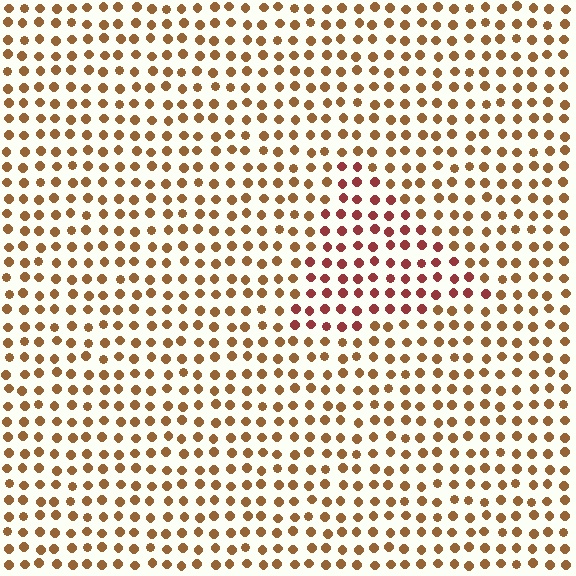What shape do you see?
I see a triangle.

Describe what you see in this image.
The image is filled with small brown elements in a uniform arrangement. A triangle-shaped region is visible where the elements are tinted to a slightly different hue, forming a subtle color boundary.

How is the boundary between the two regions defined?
The boundary is defined purely by a slight shift in hue (about 33 degrees). Spacing, size, and orientation are identical on both sides.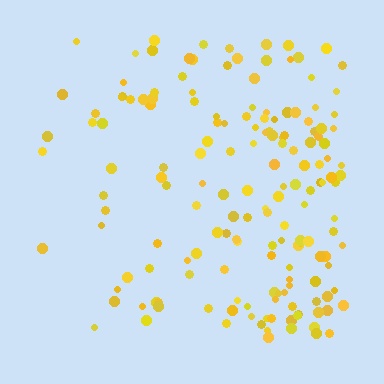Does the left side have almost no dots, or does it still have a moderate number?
Still a moderate number, just noticeably fewer than the right.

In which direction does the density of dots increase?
From left to right, with the right side densest.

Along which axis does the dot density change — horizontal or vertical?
Horizontal.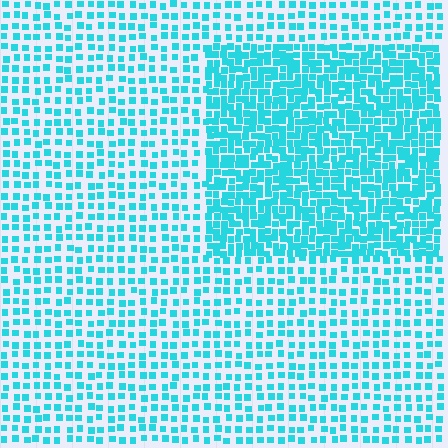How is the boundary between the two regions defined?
The boundary is defined by a change in element density (approximately 2.1x ratio). All elements are the same color, size, and shape.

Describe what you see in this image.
The image contains small cyan elements arranged at two different densities. A rectangle-shaped region is visible where the elements are more densely packed than the surrounding area.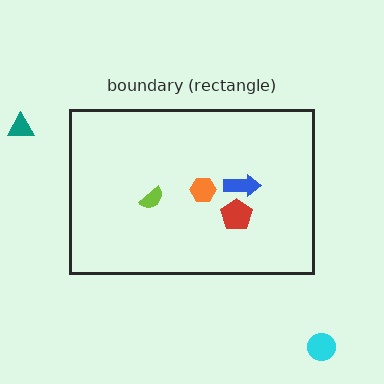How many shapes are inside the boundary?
4 inside, 2 outside.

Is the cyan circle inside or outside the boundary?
Outside.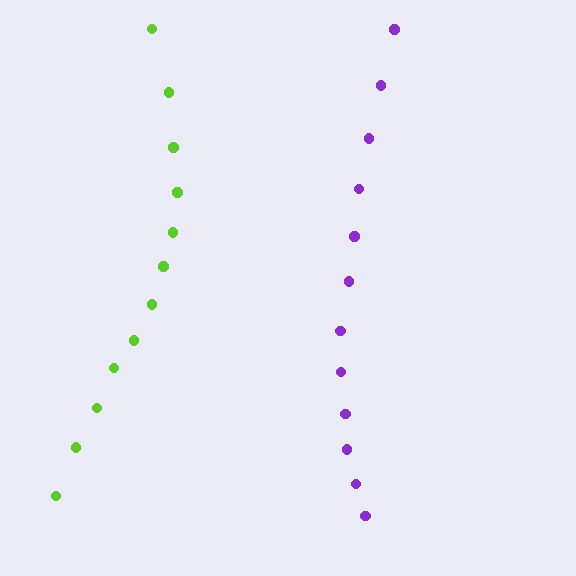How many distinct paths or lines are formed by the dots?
There are 2 distinct paths.